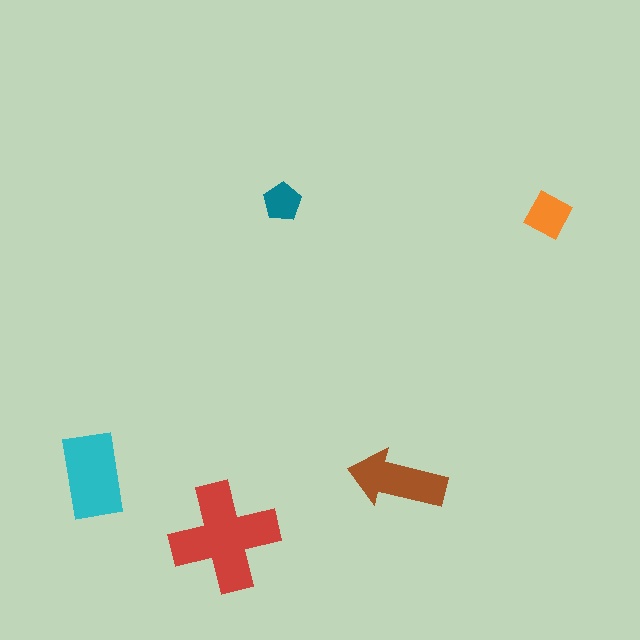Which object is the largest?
The red cross.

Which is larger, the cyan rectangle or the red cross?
The red cross.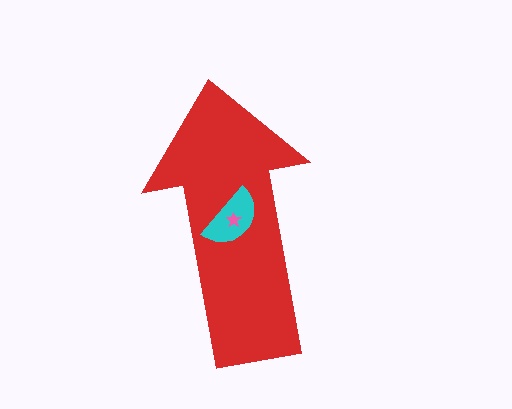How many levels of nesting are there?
3.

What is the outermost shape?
The red arrow.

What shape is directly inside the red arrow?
The cyan semicircle.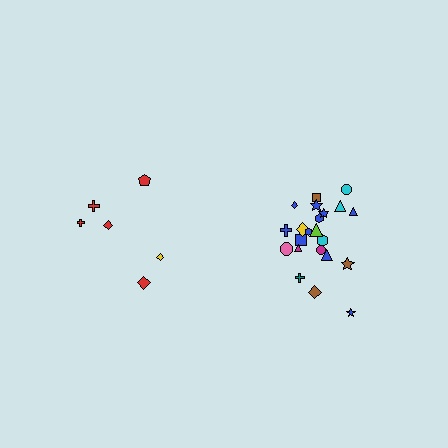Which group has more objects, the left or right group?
The right group.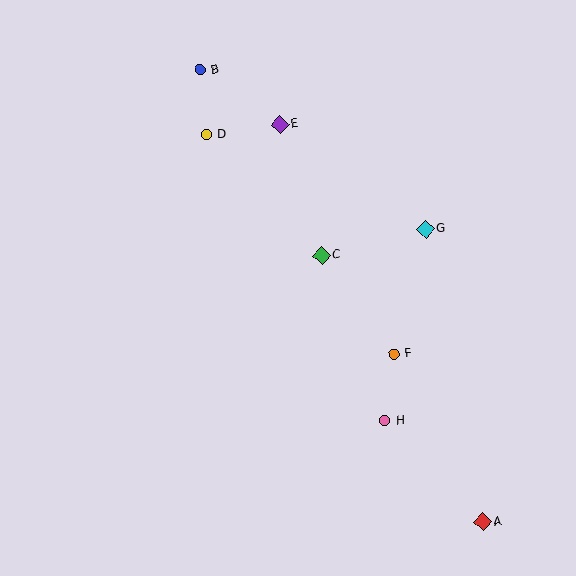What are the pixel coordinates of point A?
Point A is at (483, 522).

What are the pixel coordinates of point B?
Point B is at (200, 70).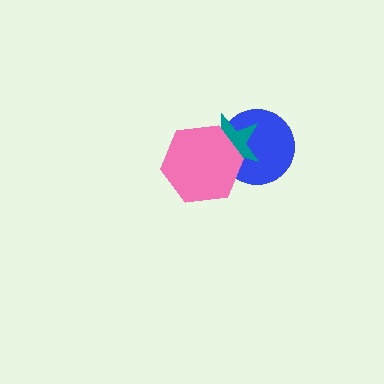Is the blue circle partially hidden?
Yes, it is partially covered by another shape.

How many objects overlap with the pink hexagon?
2 objects overlap with the pink hexagon.